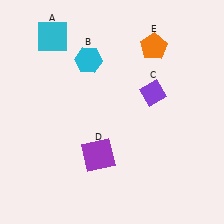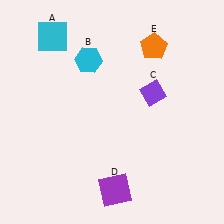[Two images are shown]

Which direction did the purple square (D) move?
The purple square (D) moved down.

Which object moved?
The purple square (D) moved down.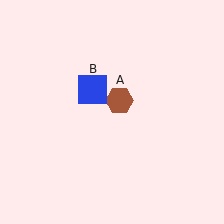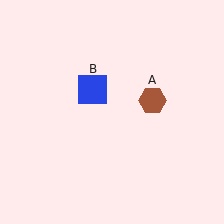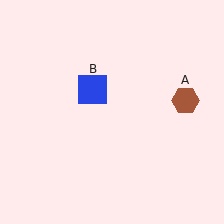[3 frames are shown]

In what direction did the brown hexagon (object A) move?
The brown hexagon (object A) moved right.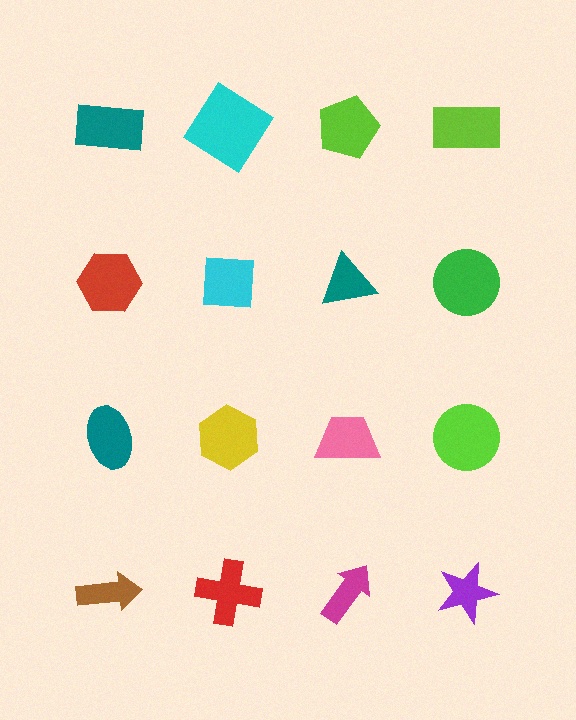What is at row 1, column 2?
A cyan diamond.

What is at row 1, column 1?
A teal rectangle.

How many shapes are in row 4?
4 shapes.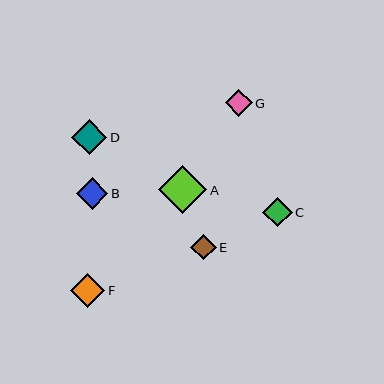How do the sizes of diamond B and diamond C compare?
Diamond B and diamond C are approximately the same size.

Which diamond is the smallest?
Diamond E is the smallest with a size of approximately 26 pixels.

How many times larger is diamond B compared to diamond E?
Diamond B is approximately 1.2 times the size of diamond E.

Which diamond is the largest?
Diamond A is the largest with a size of approximately 48 pixels.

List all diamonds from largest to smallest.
From largest to smallest: A, D, F, B, C, G, E.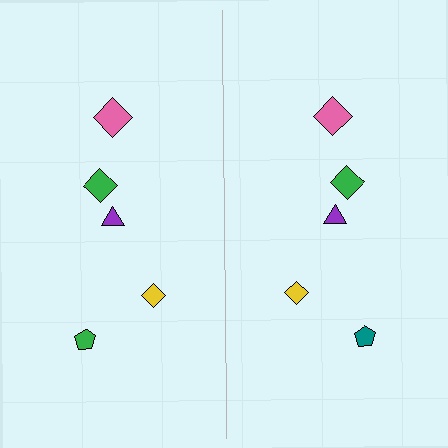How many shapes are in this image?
There are 10 shapes in this image.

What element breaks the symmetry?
The teal pentagon on the right side breaks the symmetry — its mirror counterpart is green.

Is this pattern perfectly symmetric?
No, the pattern is not perfectly symmetric. The teal pentagon on the right side breaks the symmetry — its mirror counterpart is green.